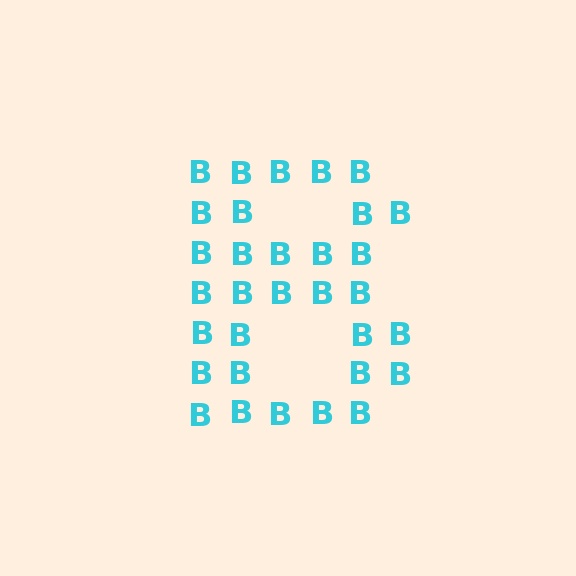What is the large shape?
The large shape is the letter B.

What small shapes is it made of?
It is made of small letter B's.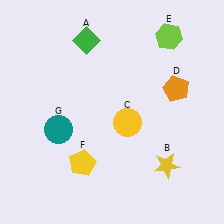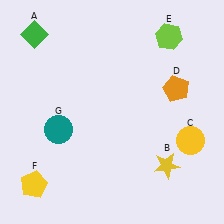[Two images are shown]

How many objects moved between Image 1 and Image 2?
3 objects moved between the two images.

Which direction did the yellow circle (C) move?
The yellow circle (C) moved right.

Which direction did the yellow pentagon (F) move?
The yellow pentagon (F) moved left.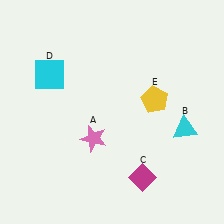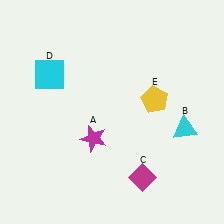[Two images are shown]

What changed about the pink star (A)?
In Image 1, A is pink. In Image 2, it changed to magenta.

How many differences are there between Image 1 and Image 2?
There is 1 difference between the two images.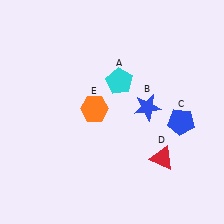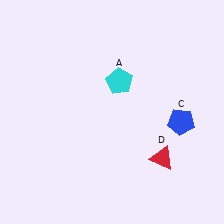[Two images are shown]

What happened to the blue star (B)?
The blue star (B) was removed in Image 2. It was in the top-right area of Image 1.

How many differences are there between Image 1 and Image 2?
There are 2 differences between the two images.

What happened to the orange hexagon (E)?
The orange hexagon (E) was removed in Image 2. It was in the top-left area of Image 1.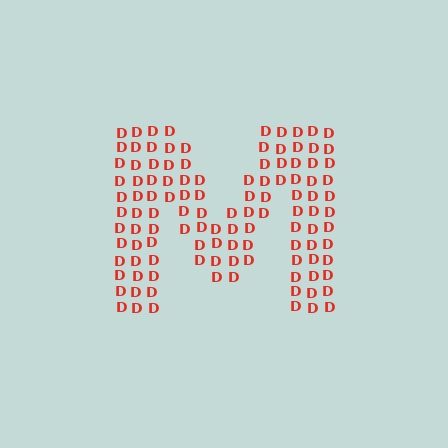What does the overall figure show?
The overall figure shows the letter M.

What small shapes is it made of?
It is made of small letter D's.